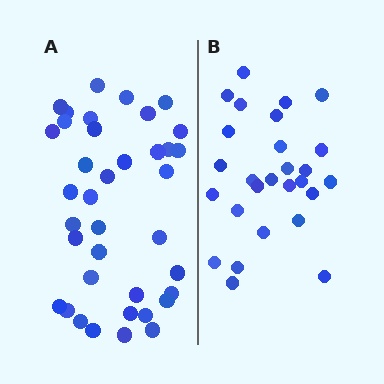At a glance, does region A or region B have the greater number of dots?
Region A (the left region) has more dots.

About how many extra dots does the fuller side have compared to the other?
Region A has roughly 12 or so more dots than region B.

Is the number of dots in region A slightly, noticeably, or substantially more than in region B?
Region A has noticeably more, but not dramatically so. The ratio is roughly 1.4 to 1.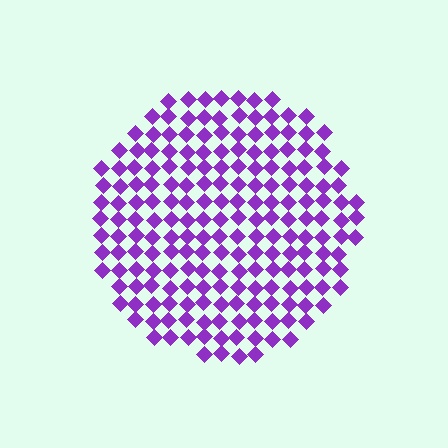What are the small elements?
The small elements are diamonds.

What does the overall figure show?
The overall figure shows a circle.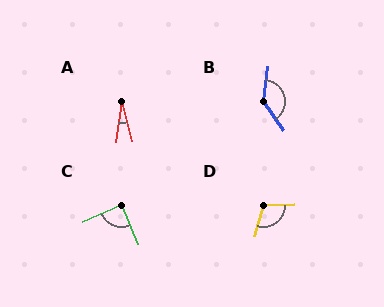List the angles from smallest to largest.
A (23°), C (89°), D (107°), B (138°).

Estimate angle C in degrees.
Approximately 89 degrees.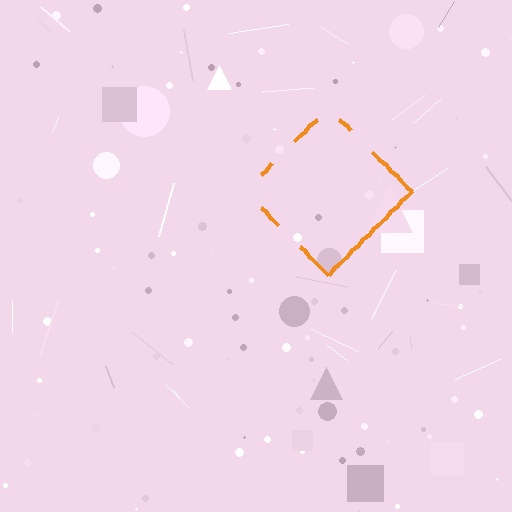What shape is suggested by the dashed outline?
The dashed outline suggests a diamond.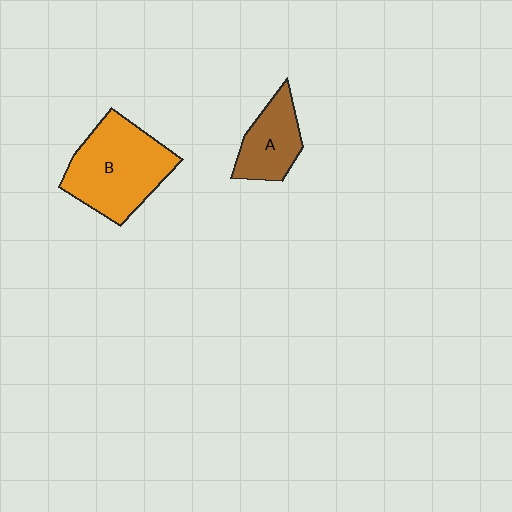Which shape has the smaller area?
Shape A (brown).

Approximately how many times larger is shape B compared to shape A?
Approximately 1.8 times.